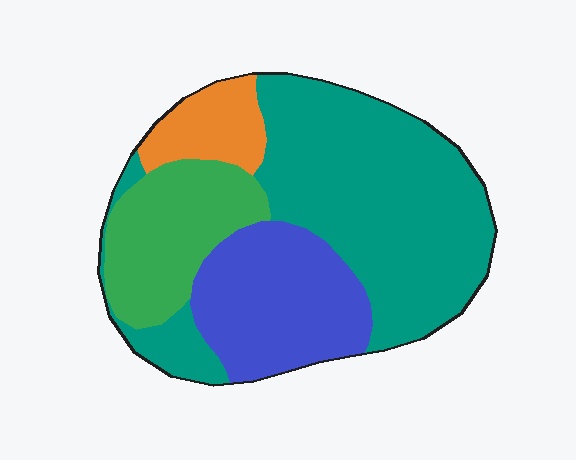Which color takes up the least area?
Orange, at roughly 10%.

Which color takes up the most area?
Teal, at roughly 50%.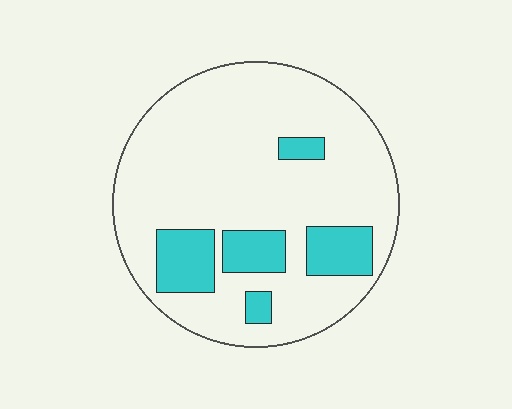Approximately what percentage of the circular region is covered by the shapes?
Approximately 20%.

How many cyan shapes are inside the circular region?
5.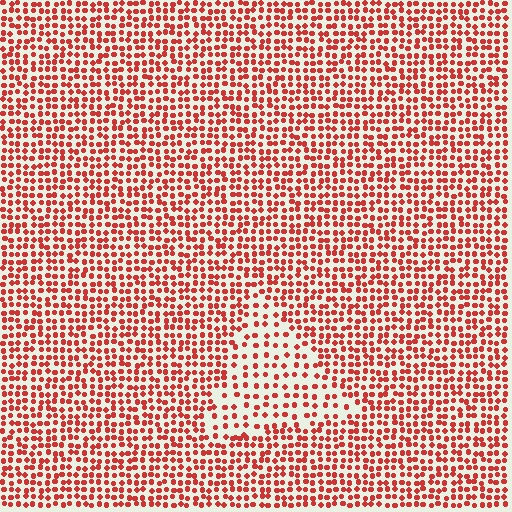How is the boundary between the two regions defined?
The boundary is defined by a change in element density (approximately 1.9x ratio). All elements are the same color, size, and shape.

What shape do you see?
I see a triangle.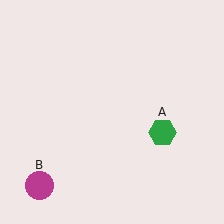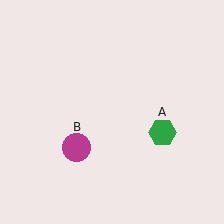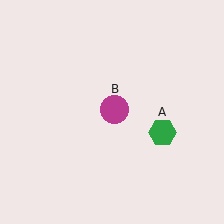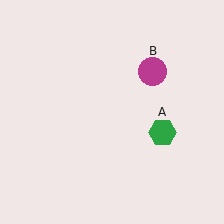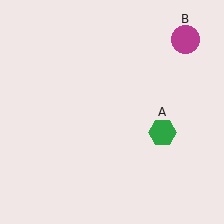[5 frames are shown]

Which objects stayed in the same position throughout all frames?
Green hexagon (object A) remained stationary.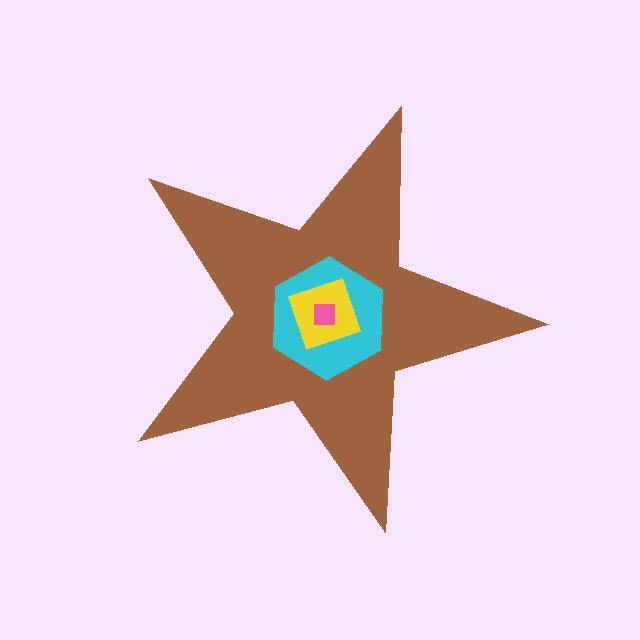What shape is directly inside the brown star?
The cyan hexagon.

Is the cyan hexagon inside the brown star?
Yes.